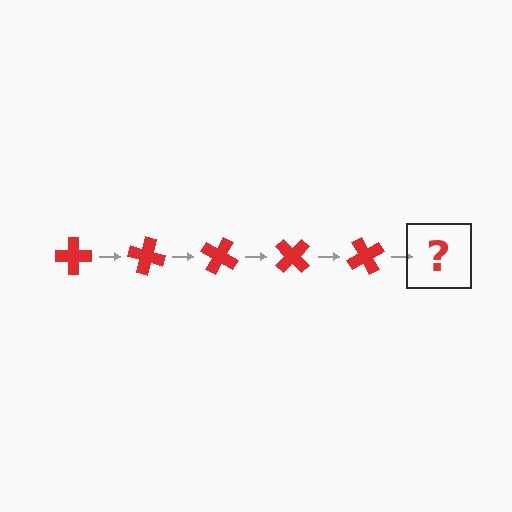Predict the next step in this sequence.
The next step is a red cross rotated 75 degrees.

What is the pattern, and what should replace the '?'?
The pattern is that the cross rotates 15 degrees each step. The '?' should be a red cross rotated 75 degrees.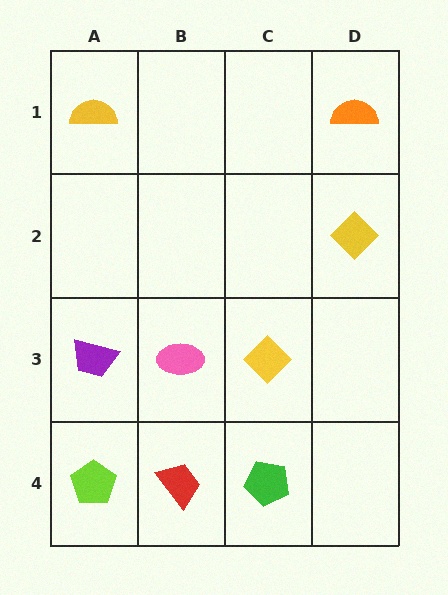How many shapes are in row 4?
3 shapes.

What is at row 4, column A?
A lime pentagon.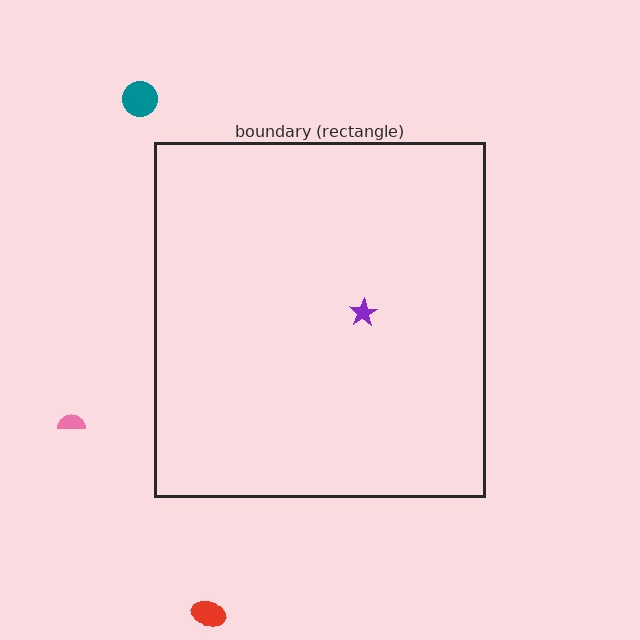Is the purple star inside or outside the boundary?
Inside.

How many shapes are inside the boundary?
1 inside, 3 outside.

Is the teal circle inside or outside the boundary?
Outside.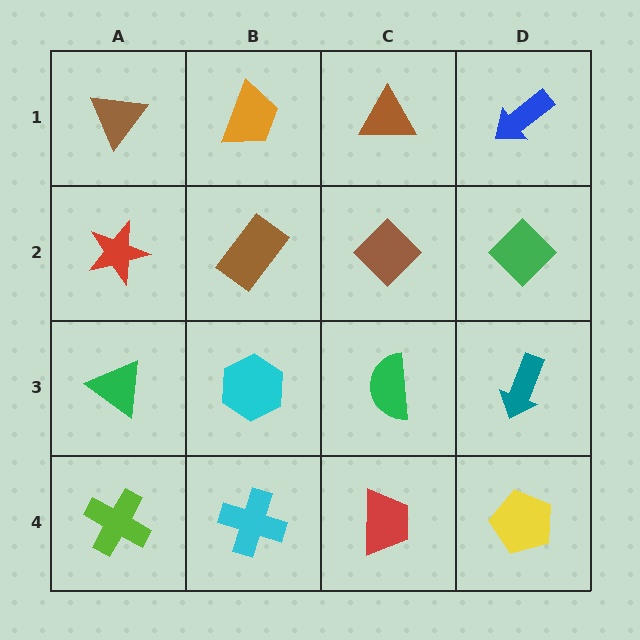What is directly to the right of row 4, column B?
A red trapezoid.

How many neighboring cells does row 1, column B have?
3.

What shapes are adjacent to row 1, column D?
A green diamond (row 2, column D), a brown triangle (row 1, column C).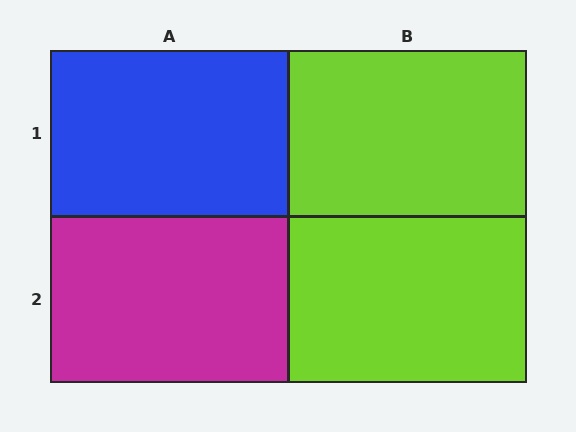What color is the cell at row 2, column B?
Lime.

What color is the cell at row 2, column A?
Magenta.